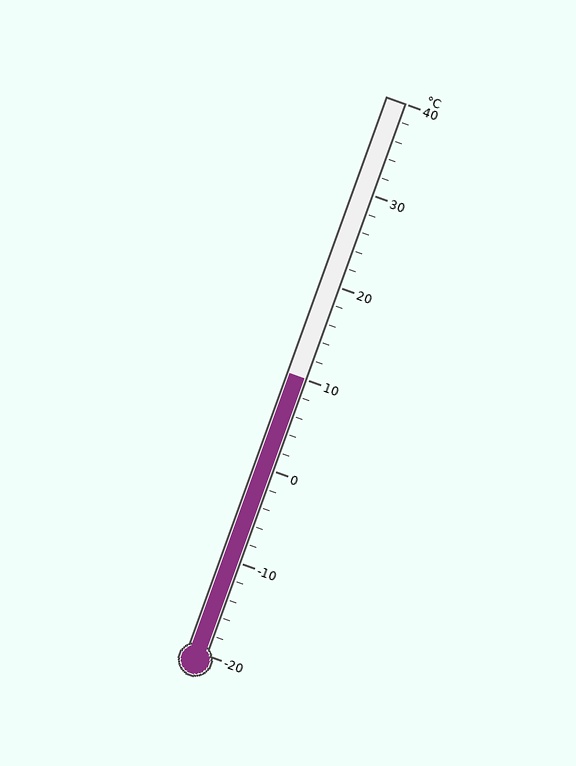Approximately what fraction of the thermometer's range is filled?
The thermometer is filled to approximately 50% of its range.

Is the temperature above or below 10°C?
The temperature is at 10°C.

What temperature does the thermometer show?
The thermometer shows approximately 10°C.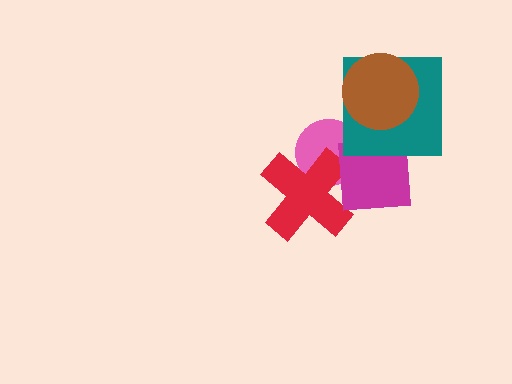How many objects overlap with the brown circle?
1 object overlaps with the brown circle.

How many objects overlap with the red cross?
2 objects overlap with the red cross.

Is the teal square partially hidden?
Yes, it is partially covered by another shape.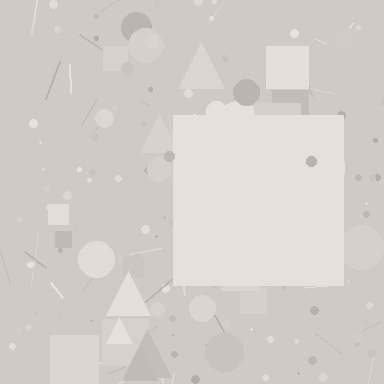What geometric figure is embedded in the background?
A square is embedded in the background.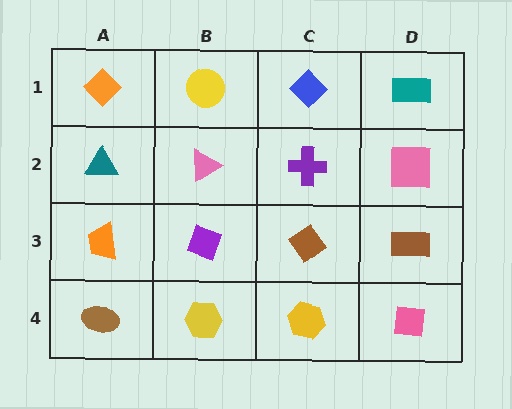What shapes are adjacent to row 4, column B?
A purple diamond (row 3, column B), a brown ellipse (row 4, column A), a yellow hexagon (row 4, column C).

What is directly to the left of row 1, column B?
An orange diamond.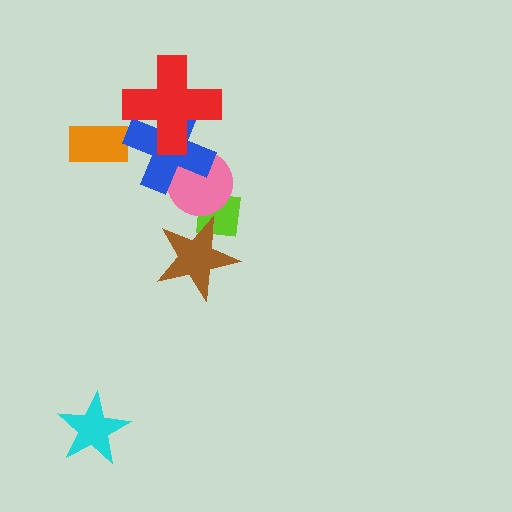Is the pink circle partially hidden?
Yes, it is partially covered by another shape.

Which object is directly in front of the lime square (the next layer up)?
The pink circle is directly in front of the lime square.